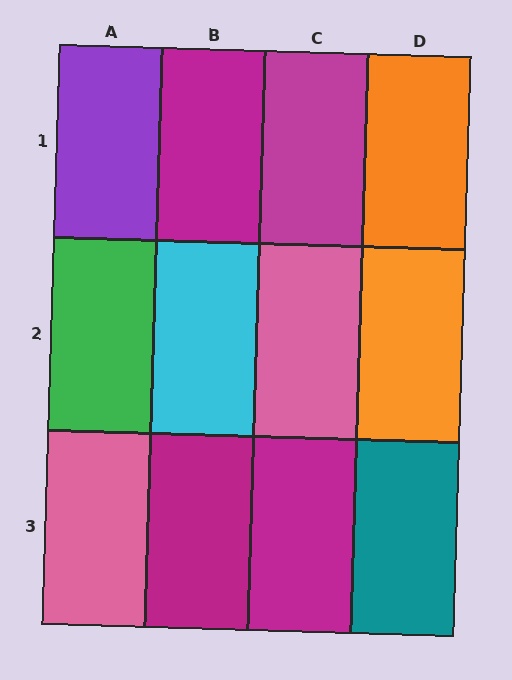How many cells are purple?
1 cell is purple.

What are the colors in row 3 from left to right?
Pink, magenta, magenta, teal.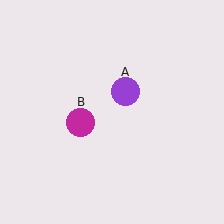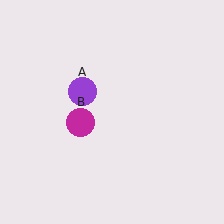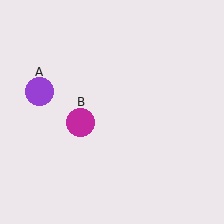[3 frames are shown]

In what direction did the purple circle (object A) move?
The purple circle (object A) moved left.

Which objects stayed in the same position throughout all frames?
Magenta circle (object B) remained stationary.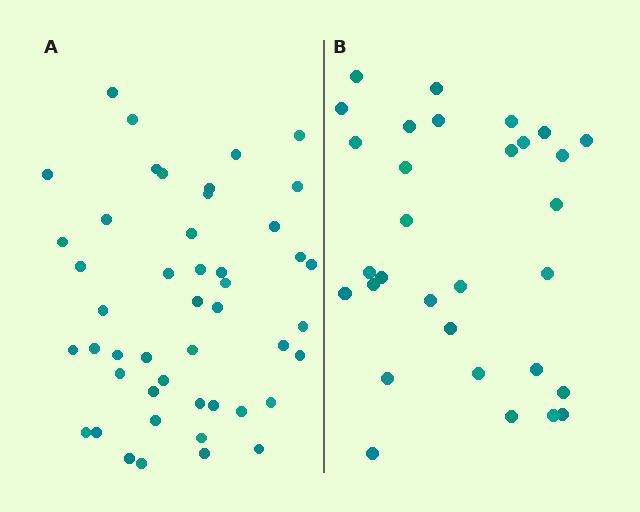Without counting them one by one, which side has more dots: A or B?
Region A (the left region) has more dots.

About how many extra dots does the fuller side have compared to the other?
Region A has approximately 15 more dots than region B.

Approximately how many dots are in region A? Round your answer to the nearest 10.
About 50 dots. (The exact count is 47, which rounds to 50.)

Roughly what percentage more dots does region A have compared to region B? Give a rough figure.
About 50% more.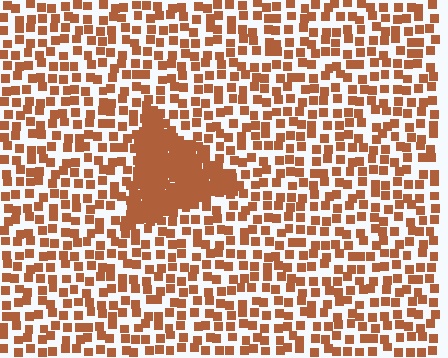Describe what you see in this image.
The image contains small brown elements arranged at two different densities. A triangle-shaped region is visible where the elements are more densely packed than the surrounding area.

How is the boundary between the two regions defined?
The boundary is defined by a change in element density (approximately 3.1x ratio). All elements are the same color, size, and shape.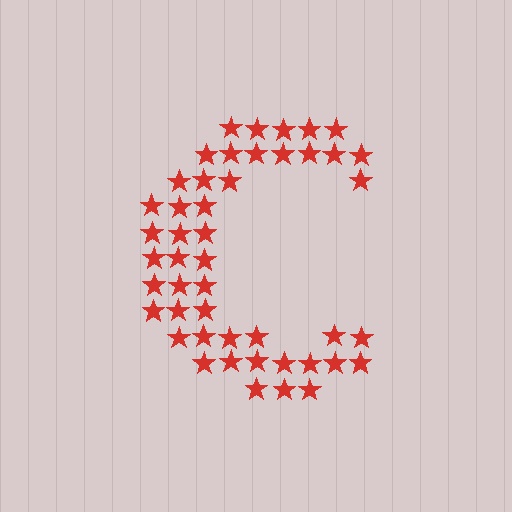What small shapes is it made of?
It is made of small stars.